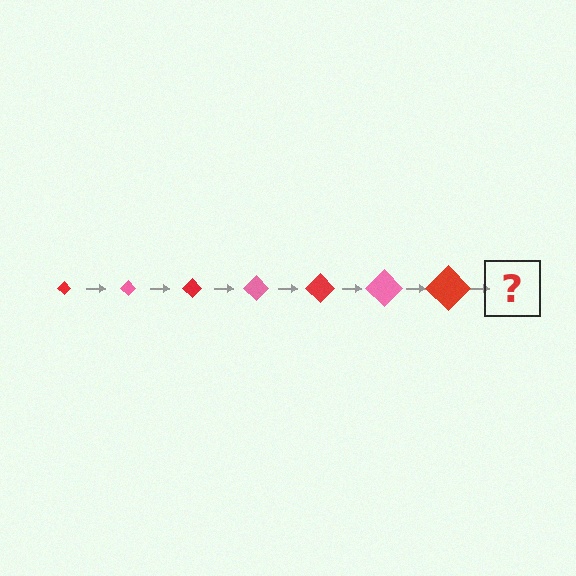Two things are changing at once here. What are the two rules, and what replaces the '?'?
The two rules are that the diamond grows larger each step and the color cycles through red and pink. The '?' should be a pink diamond, larger than the previous one.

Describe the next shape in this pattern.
It should be a pink diamond, larger than the previous one.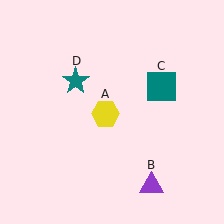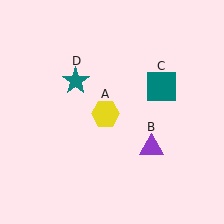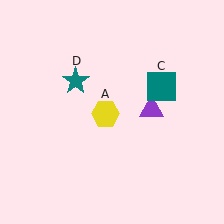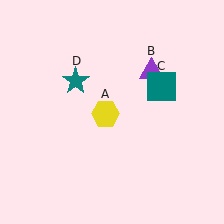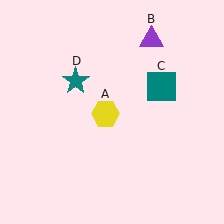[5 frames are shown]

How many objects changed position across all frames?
1 object changed position: purple triangle (object B).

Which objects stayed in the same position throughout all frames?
Yellow hexagon (object A) and teal square (object C) and teal star (object D) remained stationary.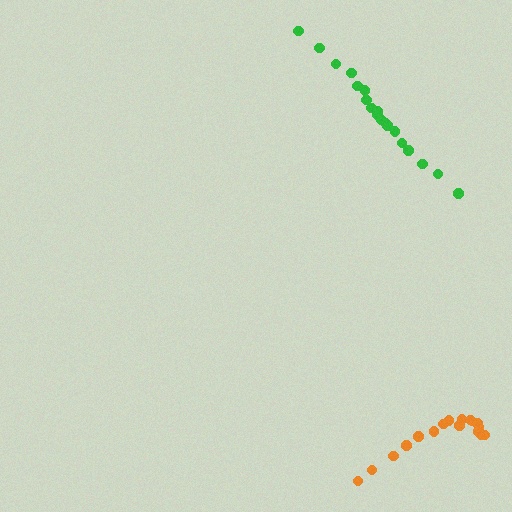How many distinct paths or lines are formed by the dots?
There are 2 distinct paths.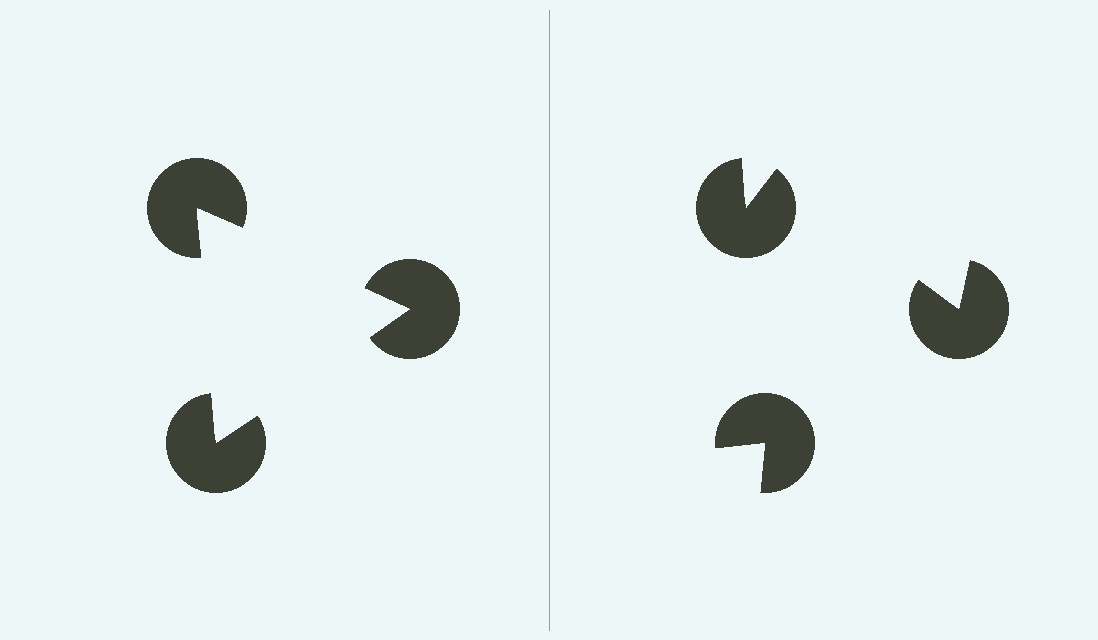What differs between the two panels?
The pac-man discs are positioned identically on both sides; only the wedge orientations differ. On the left they align to a triangle; on the right they are misaligned.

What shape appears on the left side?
An illusory triangle.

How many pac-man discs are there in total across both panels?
6 — 3 on each side.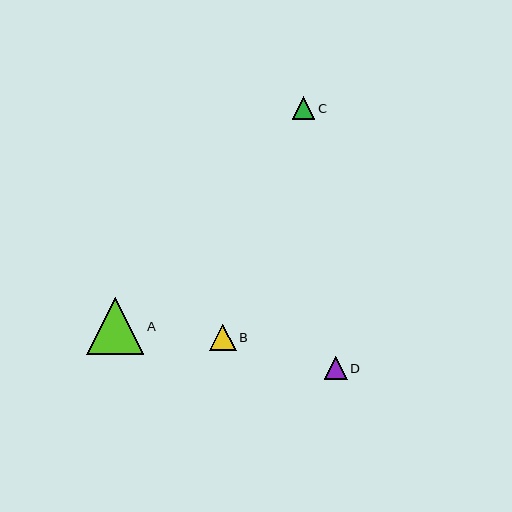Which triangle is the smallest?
Triangle C is the smallest with a size of approximately 23 pixels.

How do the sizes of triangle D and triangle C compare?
Triangle D and triangle C are approximately the same size.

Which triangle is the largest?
Triangle A is the largest with a size of approximately 57 pixels.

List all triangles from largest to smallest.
From largest to smallest: A, B, D, C.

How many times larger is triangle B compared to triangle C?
Triangle B is approximately 1.2 times the size of triangle C.